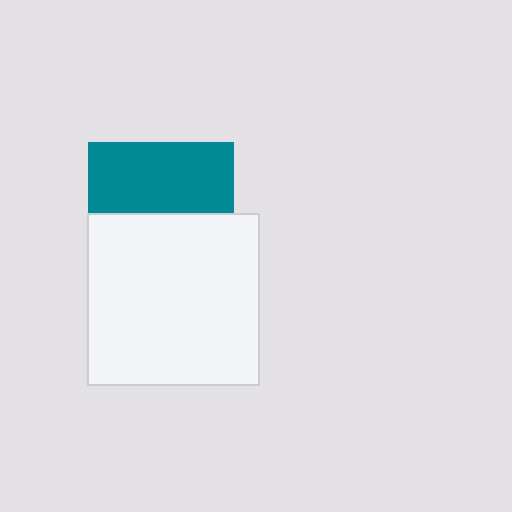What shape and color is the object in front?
The object in front is a white square.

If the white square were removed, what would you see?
You would see the complete teal square.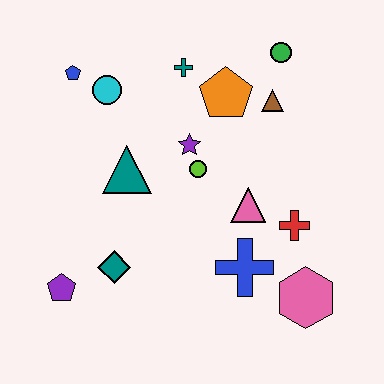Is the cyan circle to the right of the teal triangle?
No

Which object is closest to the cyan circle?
The blue pentagon is closest to the cyan circle.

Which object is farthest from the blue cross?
The blue pentagon is farthest from the blue cross.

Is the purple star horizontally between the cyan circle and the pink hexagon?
Yes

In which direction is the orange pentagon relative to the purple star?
The orange pentagon is above the purple star.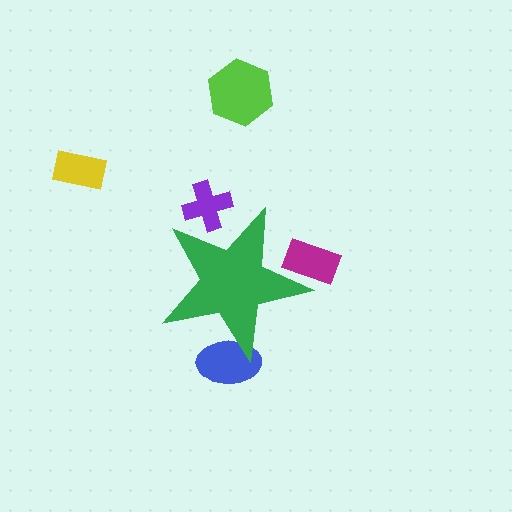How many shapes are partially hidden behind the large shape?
4 shapes are partially hidden.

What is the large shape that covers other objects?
A green star.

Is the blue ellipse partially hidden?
Yes, the blue ellipse is partially hidden behind the green star.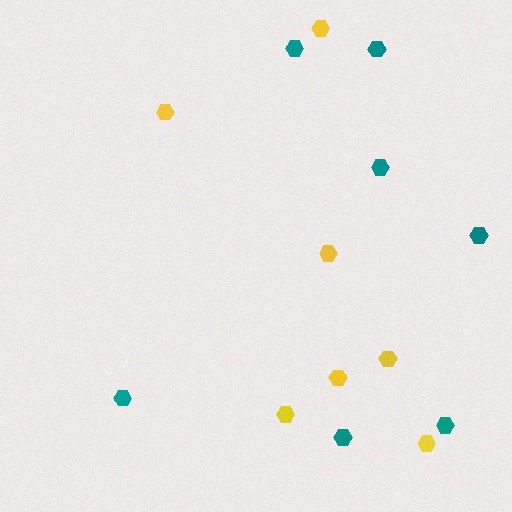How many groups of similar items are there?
There are 2 groups: one group of teal hexagons (7) and one group of yellow hexagons (7).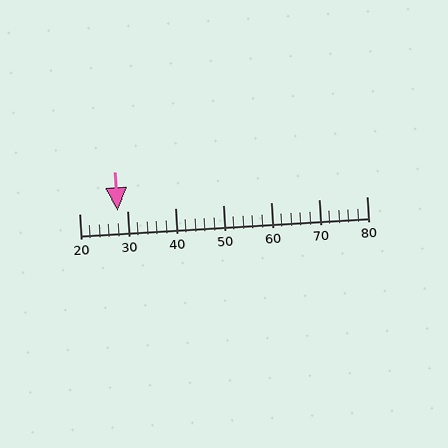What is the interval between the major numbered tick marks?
The major tick marks are spaced 10 units apart.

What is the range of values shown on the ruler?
The ruler shows values from 20 to 80.